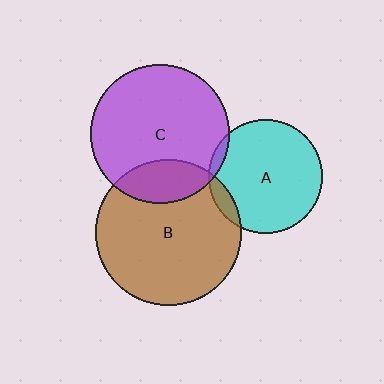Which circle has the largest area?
Circle B (brown).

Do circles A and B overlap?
Yes.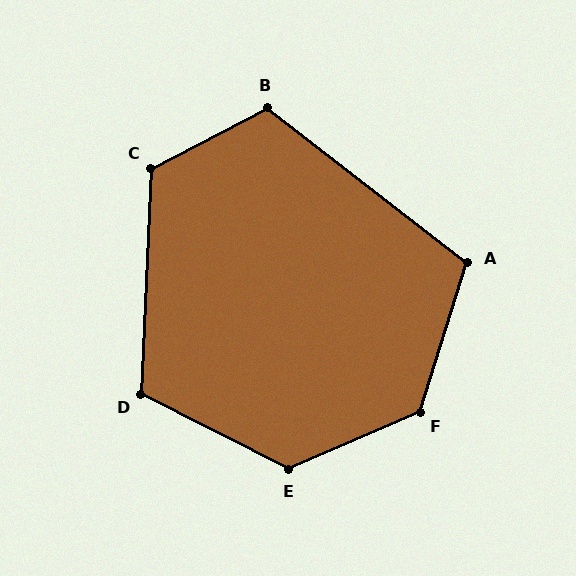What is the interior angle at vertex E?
Approximately 130 degrees (obtuse).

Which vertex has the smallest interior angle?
A, at approximately 110 degrees.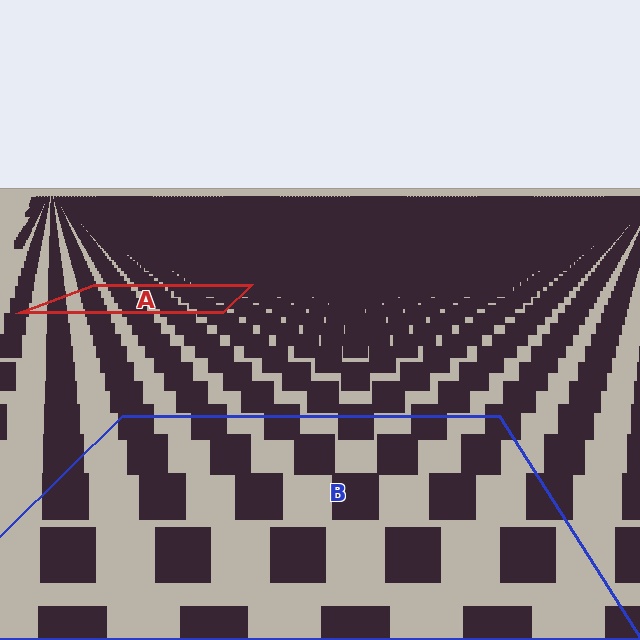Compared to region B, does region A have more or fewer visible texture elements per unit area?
Region A has more texture elements per unit area — they are packed more densely because it is farther away.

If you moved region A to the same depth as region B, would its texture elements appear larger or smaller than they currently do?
They would appear larger. At a closer depth, the same texture elements are projected at a bigger on-screen size.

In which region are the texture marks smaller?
The texture marks are smaller in region A, because it is farther away.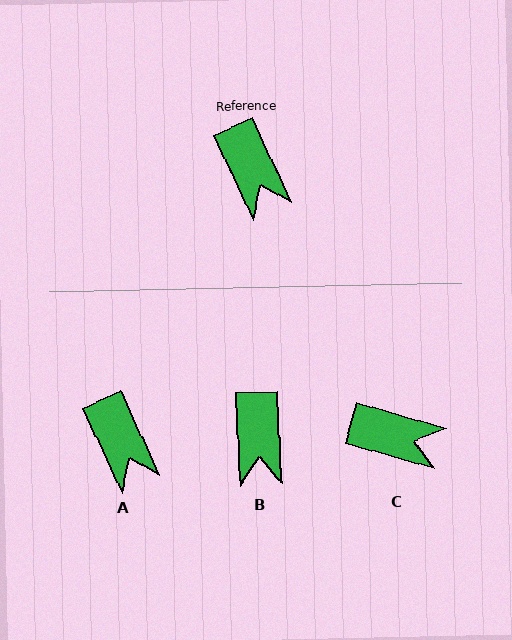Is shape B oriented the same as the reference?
No, it is off by about 22 degrees.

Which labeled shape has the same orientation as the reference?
A.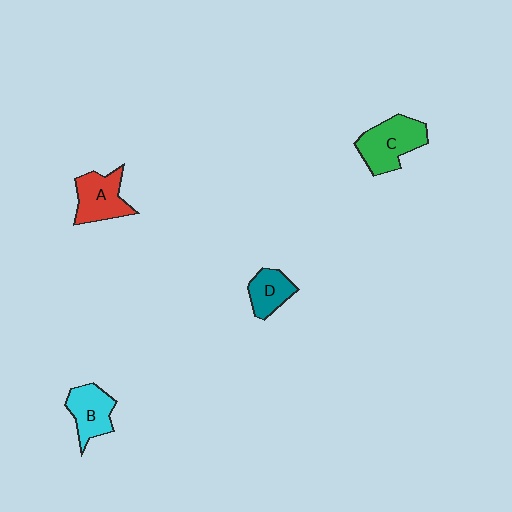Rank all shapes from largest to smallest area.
From largest to smallest: C (green), A (red), B (cyan), D (teal).